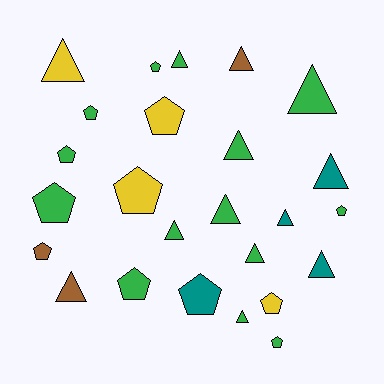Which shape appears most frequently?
Triangle, with 13 objects.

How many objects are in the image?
There are 25 objects.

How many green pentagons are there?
There are 7 green pentagons.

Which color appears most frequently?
Green, with 14 objects.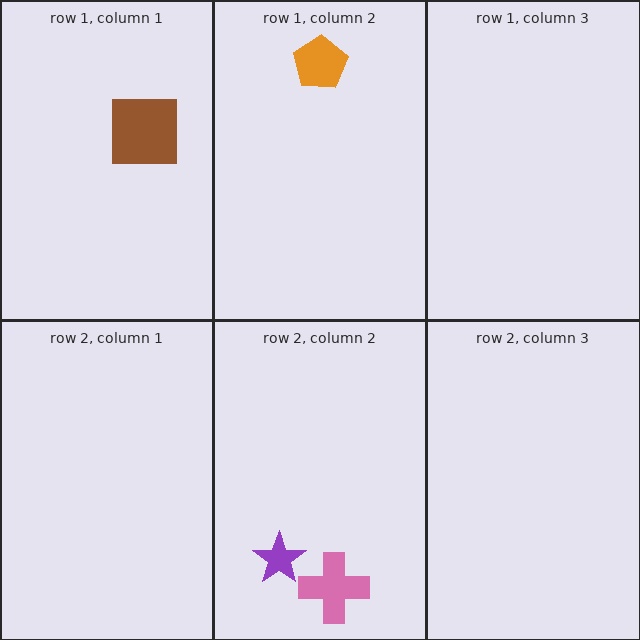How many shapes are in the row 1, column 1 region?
1.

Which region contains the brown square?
The row 1, column 1 region.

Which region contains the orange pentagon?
The row 1, column 2 region.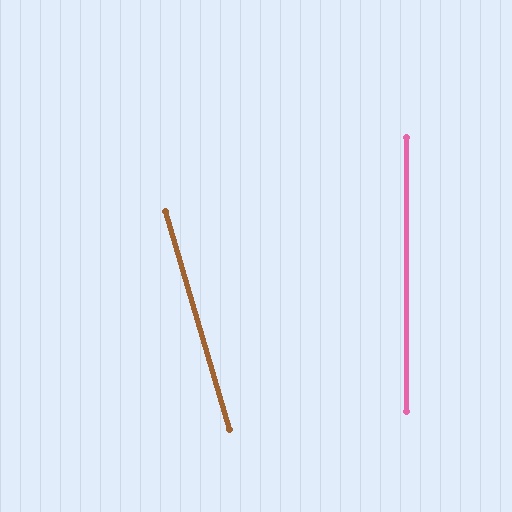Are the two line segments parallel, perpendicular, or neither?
Neither parallel nor perpendicular — they differ by about 16°.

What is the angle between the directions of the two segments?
Approximately 16 degrees.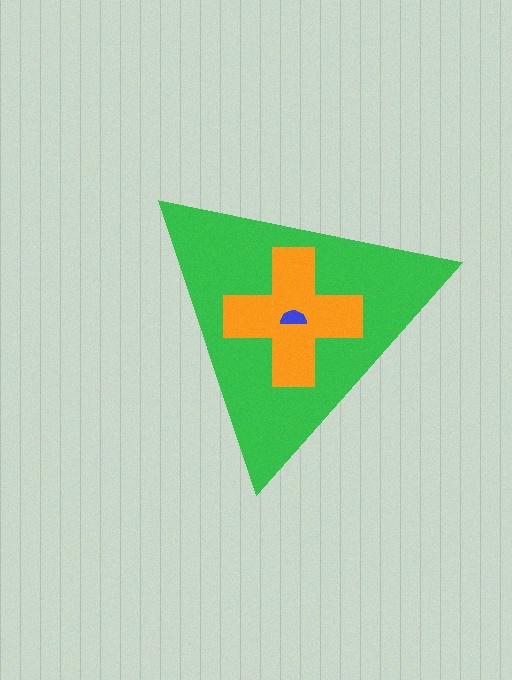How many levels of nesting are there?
3.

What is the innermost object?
The blue semicircle.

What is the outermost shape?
The green triangle.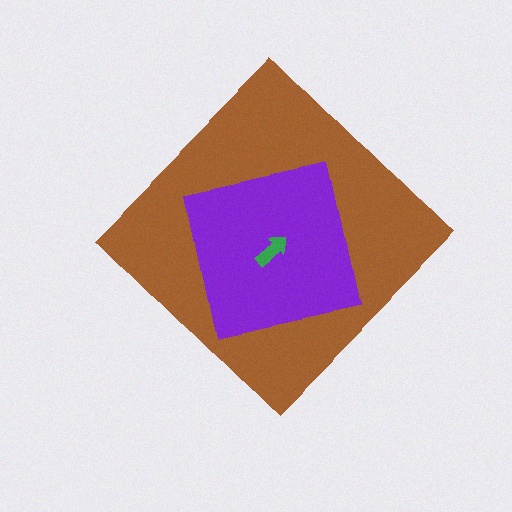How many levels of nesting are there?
3.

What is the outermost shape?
The brown diamond.